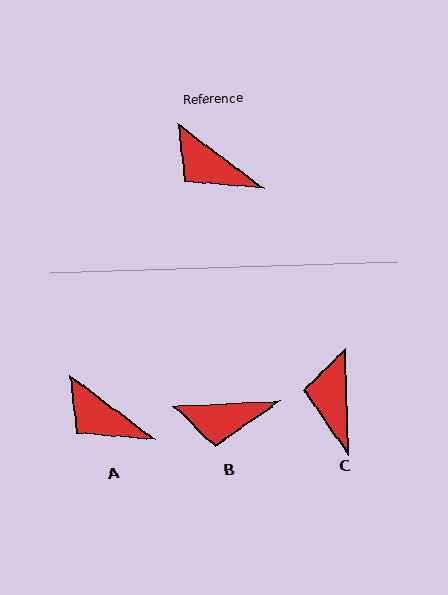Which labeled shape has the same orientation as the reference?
A.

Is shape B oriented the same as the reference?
No, it is off by about 40 degrees.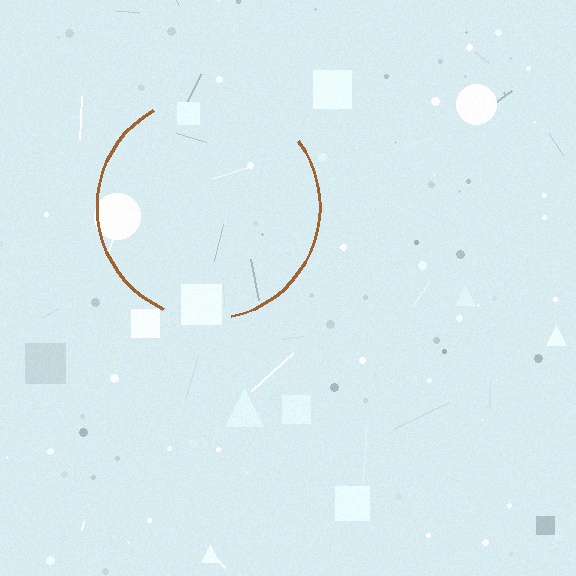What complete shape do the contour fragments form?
The contour fragments form a circle.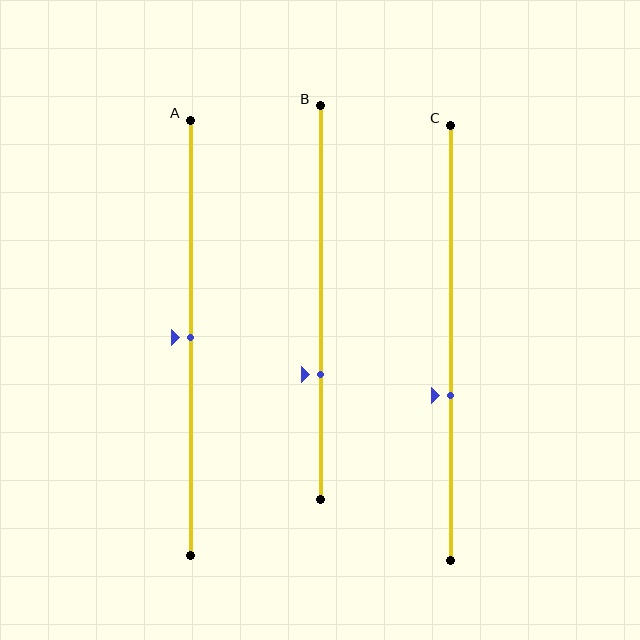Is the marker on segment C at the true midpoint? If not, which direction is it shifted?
No, the marker on segment C is shifted downward by about 12% of the segment length.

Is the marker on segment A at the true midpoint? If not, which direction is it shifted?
Yes, the marker on segment A is at the true midpoint.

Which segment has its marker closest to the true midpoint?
Segment A has its marker closest to the true midpoint.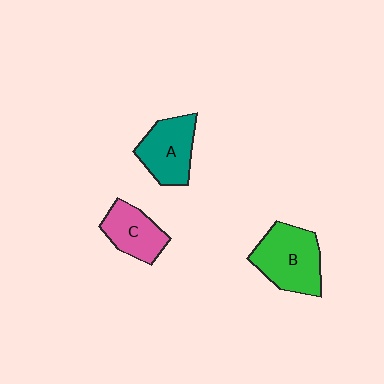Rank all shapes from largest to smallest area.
From largest to smallest: B (green), A (teal), C (pink).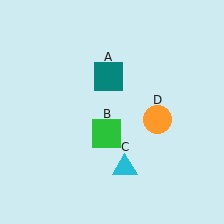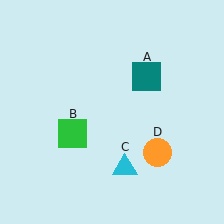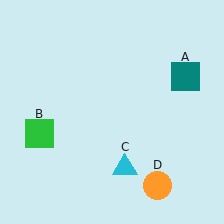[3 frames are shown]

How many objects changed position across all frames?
3 objects changed position: teal square (object A), green square (object B), orange circle (object D).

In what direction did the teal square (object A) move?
The teal square (object A) moved right.